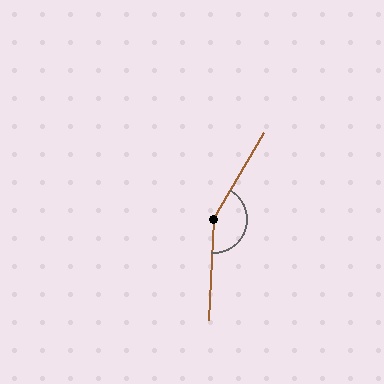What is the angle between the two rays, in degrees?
Approximately 153 degrees.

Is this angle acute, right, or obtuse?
It is obtuse.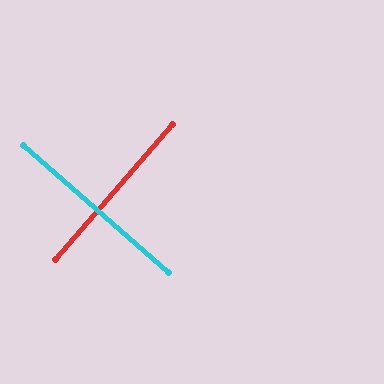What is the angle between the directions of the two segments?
Approximately 90 degrees.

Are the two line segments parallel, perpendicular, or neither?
Perpendicular — they meet at approximately 90°.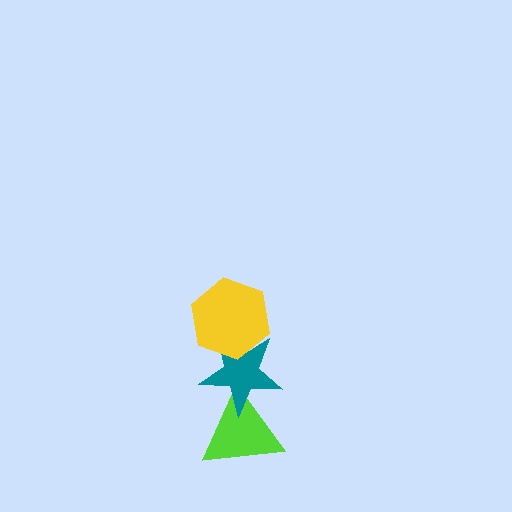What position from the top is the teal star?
The teal star is 2nd from the top.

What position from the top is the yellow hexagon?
The yellow hexagon is 1st from the top.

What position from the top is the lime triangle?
The lime triangle is 3rd from the top.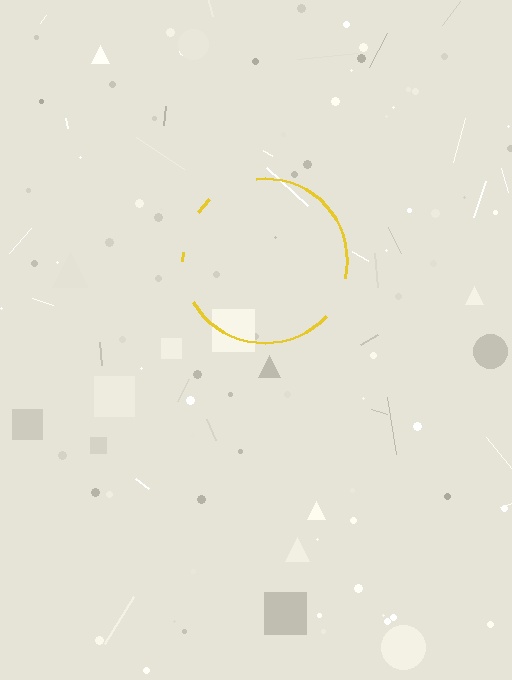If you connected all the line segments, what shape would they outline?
They would outline a circle.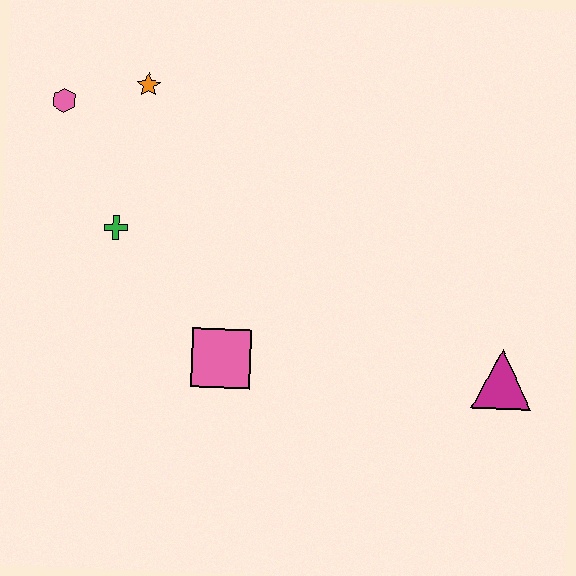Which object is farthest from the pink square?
The pink hexagon is farthest from the pink square.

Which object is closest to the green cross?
The pink hexagon is closest to the green cross.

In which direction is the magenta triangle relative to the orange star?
The magenta triangle is to the right of the orange star.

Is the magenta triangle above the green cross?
No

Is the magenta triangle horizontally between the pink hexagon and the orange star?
No